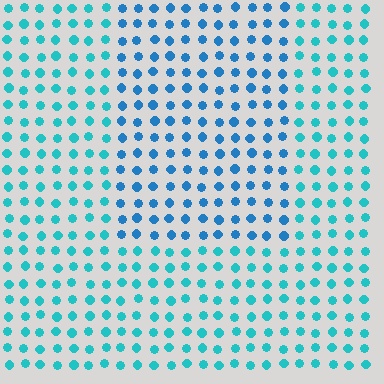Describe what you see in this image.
The image is filled with small cyan elements in a uniform arrangement. A rectangle-shaped region is visible where the elements are tinted to a slightly different hue, forming a subtle color boundary.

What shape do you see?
I see a rectangle.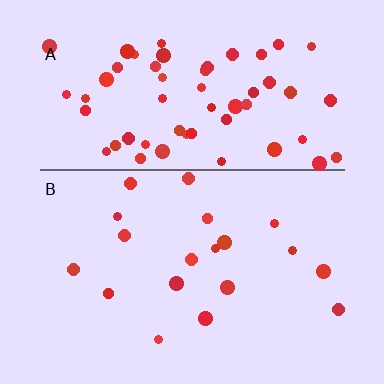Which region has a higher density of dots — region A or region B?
A (the top).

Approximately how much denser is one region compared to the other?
Approximately 3.2× — region A over region B.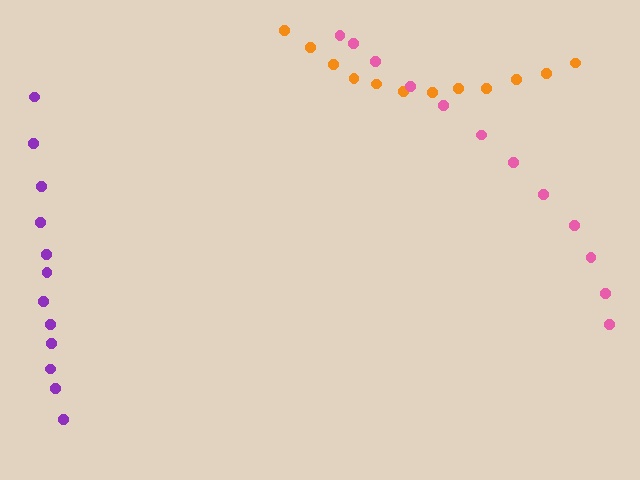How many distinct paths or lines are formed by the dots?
There are 3 distinct paths.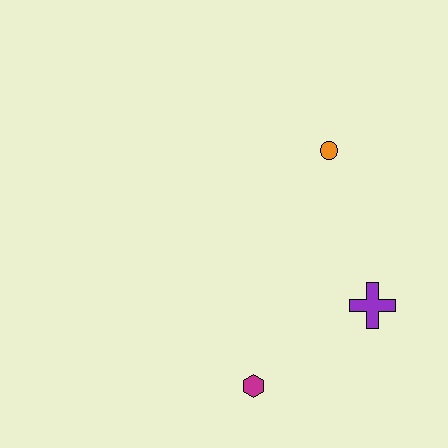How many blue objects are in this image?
There are no blue objects.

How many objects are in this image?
There are 3 objects.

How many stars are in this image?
There are no stars.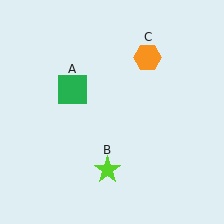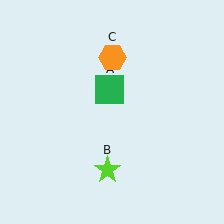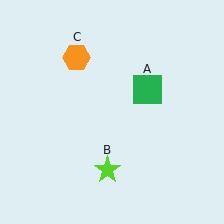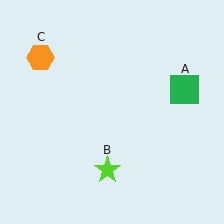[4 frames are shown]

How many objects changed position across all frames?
2 objects changed position: green square (object A), orange hexagon (object C).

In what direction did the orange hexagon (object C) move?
The orange hexagon (object C) moved left.